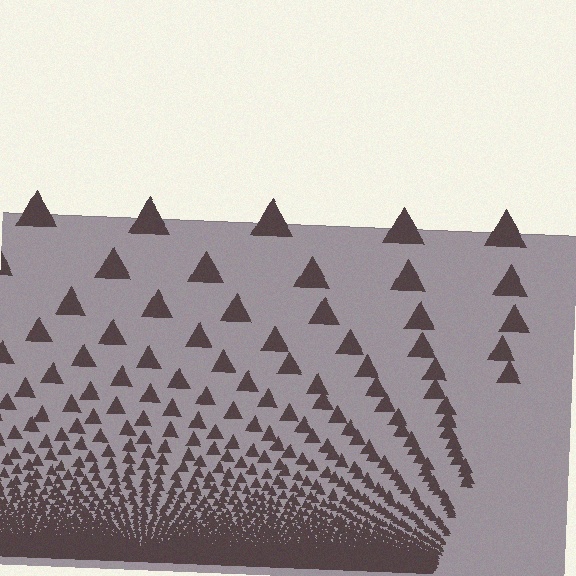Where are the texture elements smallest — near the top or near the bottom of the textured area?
Near the bottom.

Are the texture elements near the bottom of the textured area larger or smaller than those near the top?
Smaller. The gradient is inverted — elements near the bottom are smaller and denser.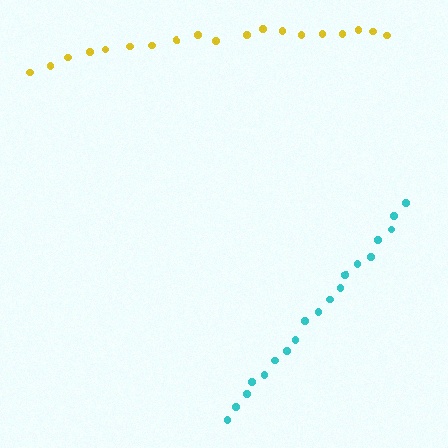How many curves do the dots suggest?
There are 2 distinct paths.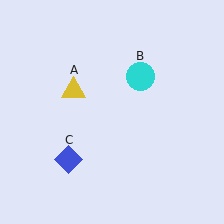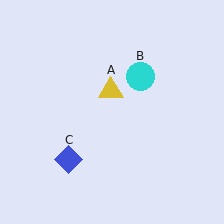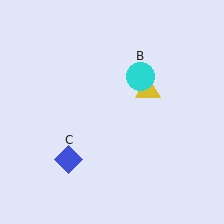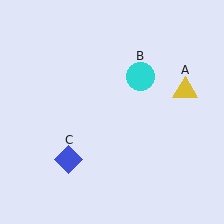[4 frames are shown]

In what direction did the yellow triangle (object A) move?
The yellow triangle (object A) moved right.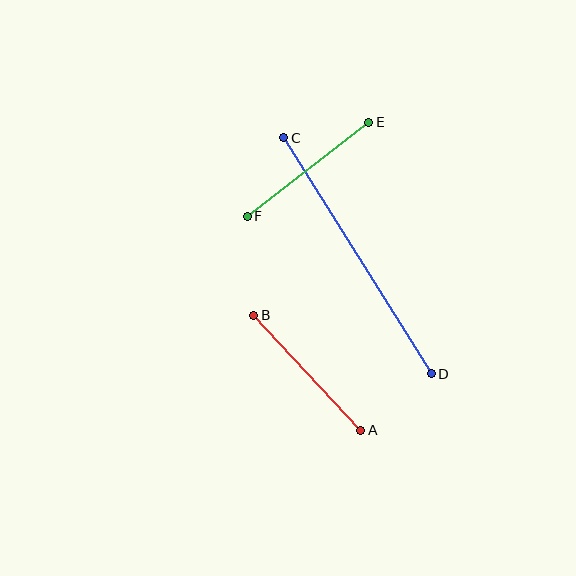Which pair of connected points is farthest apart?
Points C and D are farthest apart.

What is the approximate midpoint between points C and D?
The midpoint is at approximately (358, 256) pixels.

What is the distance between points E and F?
The distance is approximately 154 pixels.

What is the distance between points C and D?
The distance is approximately 279 pixels.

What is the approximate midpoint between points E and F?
The midpoint is at approximately (308, 169) pixels.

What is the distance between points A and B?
The distance is approximately 157 pixels.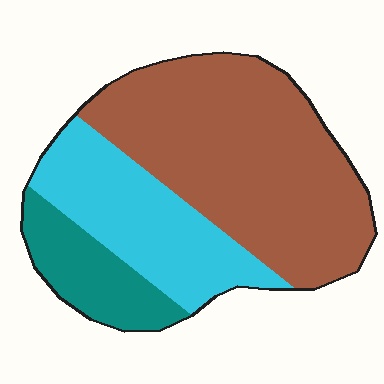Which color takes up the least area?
Teal, at roughly 15%.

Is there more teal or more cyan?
Cyan.